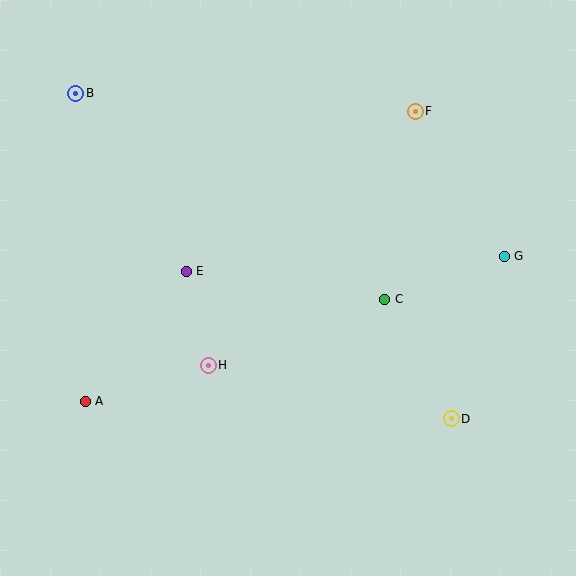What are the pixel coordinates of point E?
Point E is at (186, 271).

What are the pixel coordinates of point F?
Point F is at (415, 111).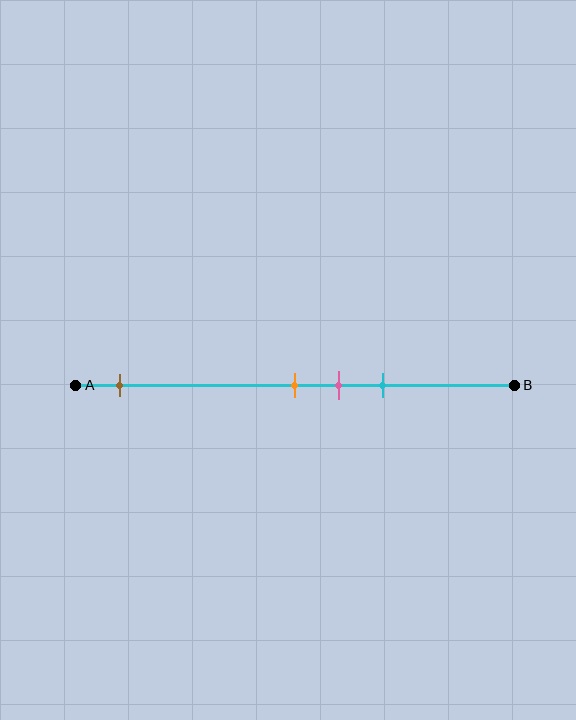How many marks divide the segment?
There are 4 marks dividing the segment.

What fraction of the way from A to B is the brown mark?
The brown mark is approximately 10% (0.1) of the way from A to B.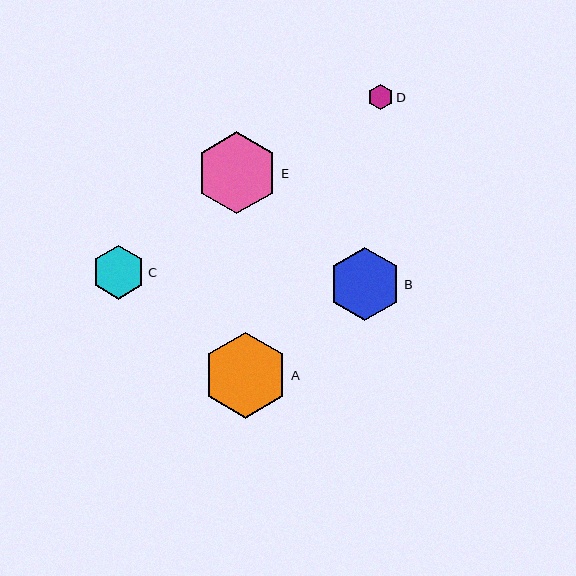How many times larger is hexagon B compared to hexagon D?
Hexagon B is approximately 2.9 times the size of hexagon D.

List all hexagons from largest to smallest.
From largest to smallest: A, E, B, C, D.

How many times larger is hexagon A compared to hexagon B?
Hexagon A is approximately 1.2 times the size of hexagon B.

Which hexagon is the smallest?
Hexagon D is the smallest with a size of approximately 26 pixels.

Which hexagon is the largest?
Hexagon A is the largest with a size of approximately 86 pixels.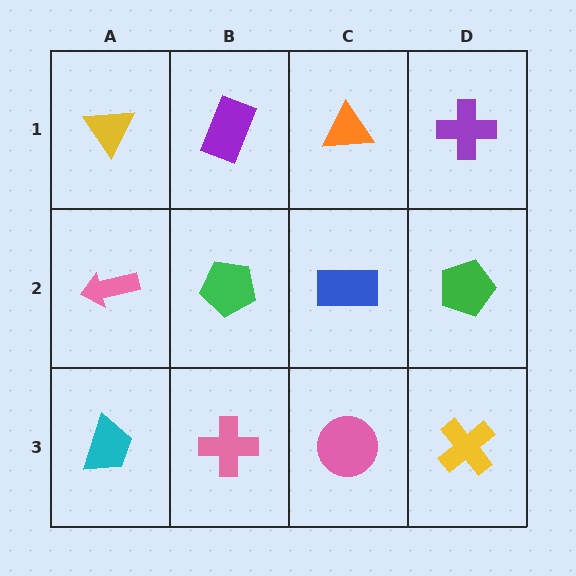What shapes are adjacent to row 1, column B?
A green pentagon (row 2, column B), a yellow triangle (row 1, column A), an orange triangle (row 1, column C).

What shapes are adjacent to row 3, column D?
A green pentagon (row 2, column D), a pink circle (row 3, column C).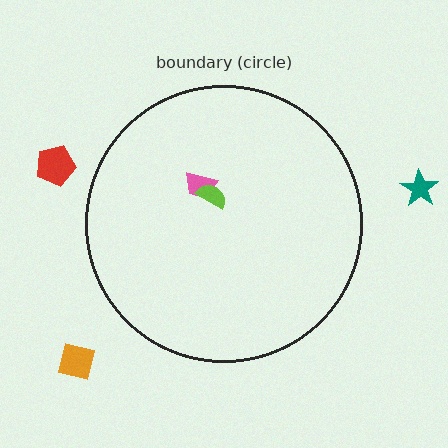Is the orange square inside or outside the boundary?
Outside.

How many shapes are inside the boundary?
2 inside, 3 outside.